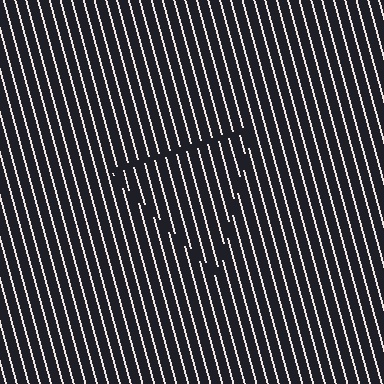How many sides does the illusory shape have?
3 sides — the line-ends trace a triangle.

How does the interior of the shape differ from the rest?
The interior of the shape contains the same grating, shifted by half a period — the contour is defined by the phase discontinuity where line-ends from the inner and outer gratings abut.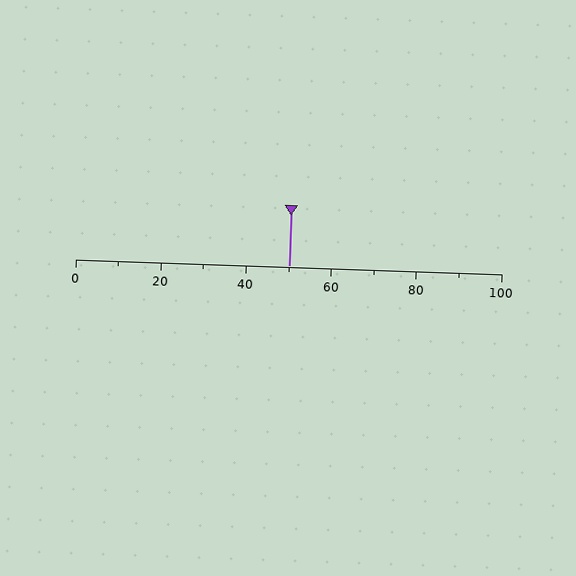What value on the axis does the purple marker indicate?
The marker indicates approximately 50.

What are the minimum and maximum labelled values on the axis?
The axis runs from 0 to 100.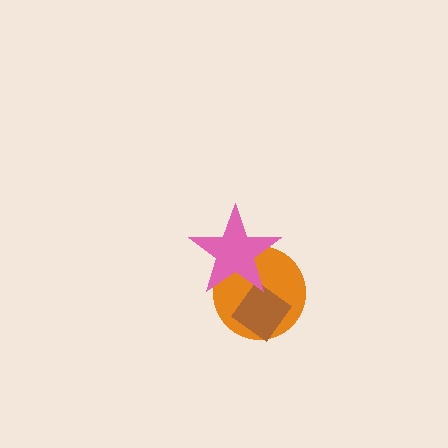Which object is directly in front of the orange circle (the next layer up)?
The brown diamond is directly in front of the orange circle.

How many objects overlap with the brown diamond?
2 objects overlap with the brown diamond.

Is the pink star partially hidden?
No, no other shape covers it.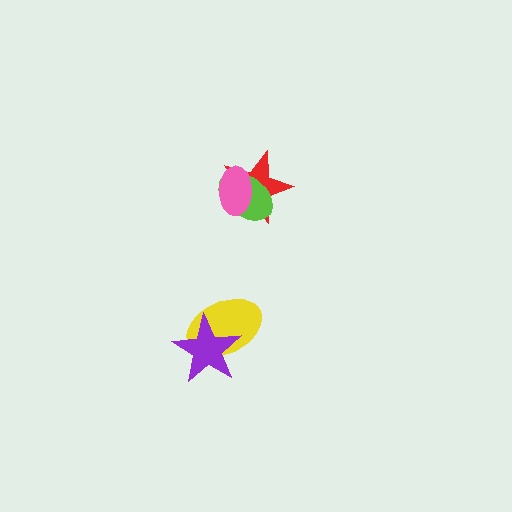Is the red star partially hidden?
Yes, it is partially covered by another shape.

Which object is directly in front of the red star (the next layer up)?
The lime ellipse is directly in front of the red star.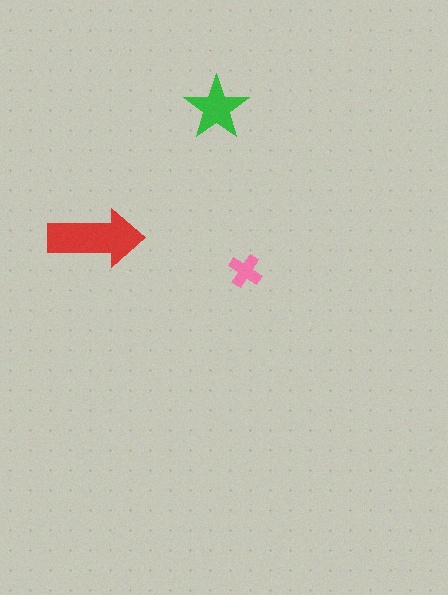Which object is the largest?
The red arrow.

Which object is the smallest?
The pink cross.